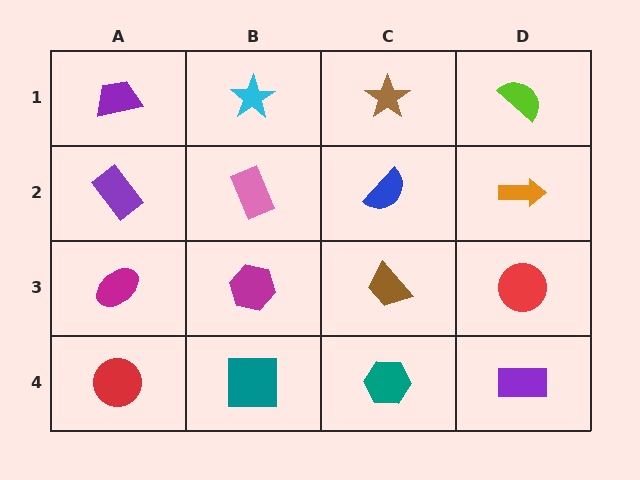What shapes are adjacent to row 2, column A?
A purple trapezoid (row 1, column A), a magenta ellipse (row 3, column A), a pink rectangle (row 2, column B).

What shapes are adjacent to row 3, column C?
A blue semicircle (row 2, column C), a teal hexagon (row 4, column C), a magenta hexagon (row 3, column B), a red circle (row 3, column D).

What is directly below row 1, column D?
An orange arrow.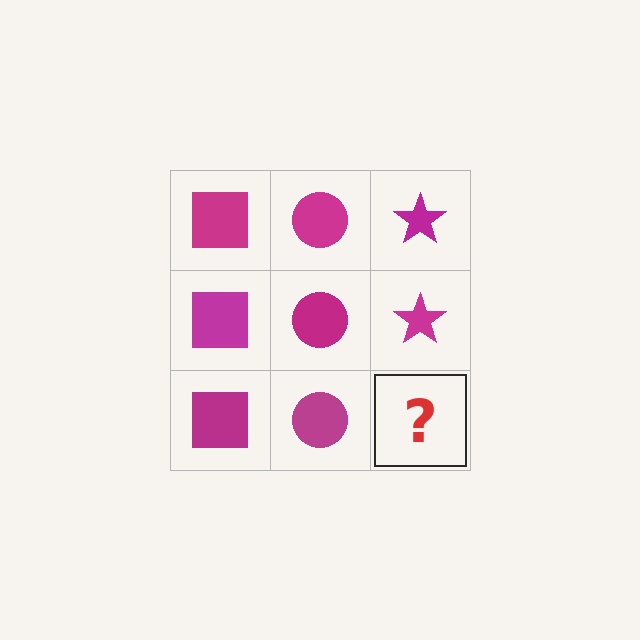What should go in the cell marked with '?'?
The missing cell should contain a magenta star.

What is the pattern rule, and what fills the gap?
The rule is that each column has a consistent shape. The gap should be filled with a magenta star.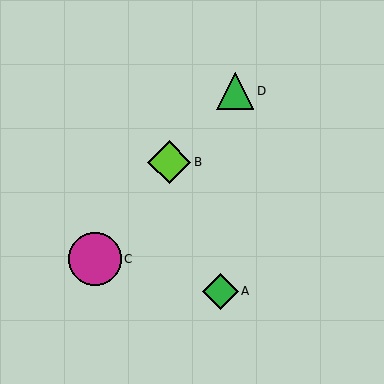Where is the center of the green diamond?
The center of the green diamond is at (220, 291).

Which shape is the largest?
The magenta circle (labeled C) is the largest.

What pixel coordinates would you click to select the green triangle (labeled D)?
Click at (235, 91) to select the green triangle D.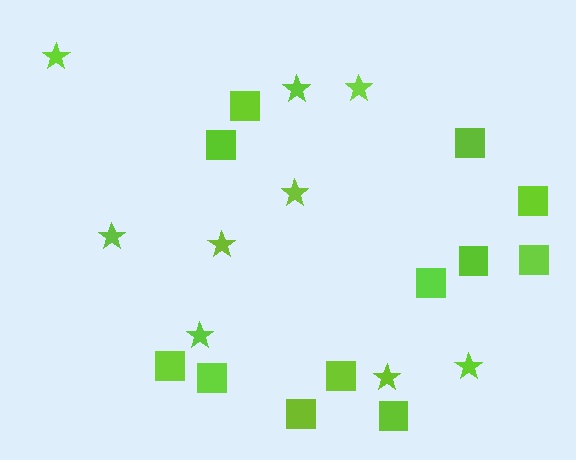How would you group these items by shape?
There are 2 groups: one group of stars (9) and one group of squares (12).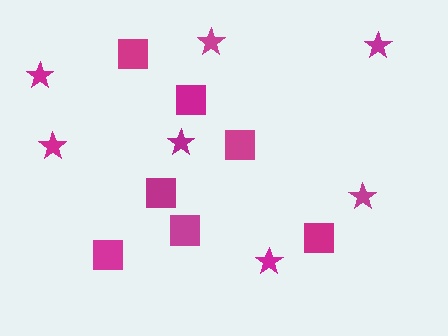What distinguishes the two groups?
There are 2 groups: one group of squares (7) and one group of stars (7).